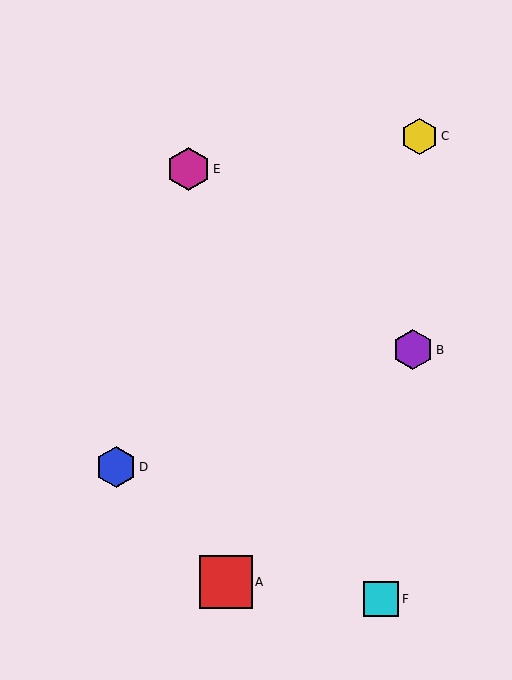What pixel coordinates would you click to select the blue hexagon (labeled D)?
Click at (116, 467) to select the blue hexagon D.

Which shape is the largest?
The red square (labeled A) is the largest.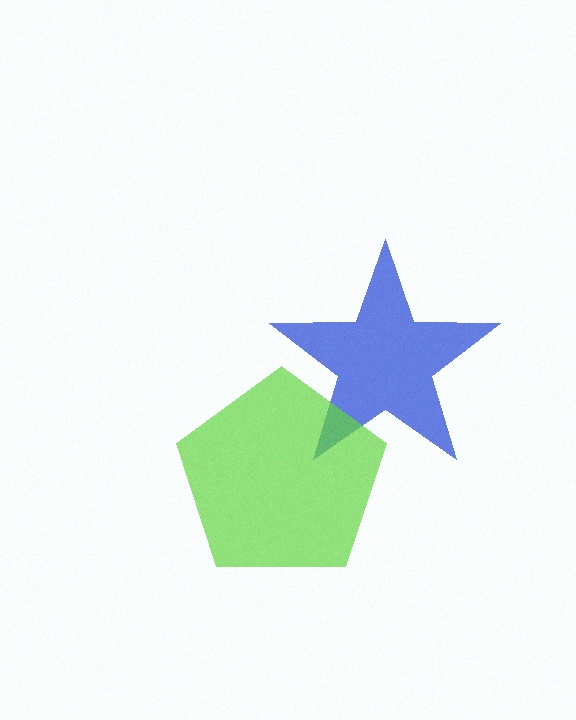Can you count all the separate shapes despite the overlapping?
Yes, there are 2 separate shapes.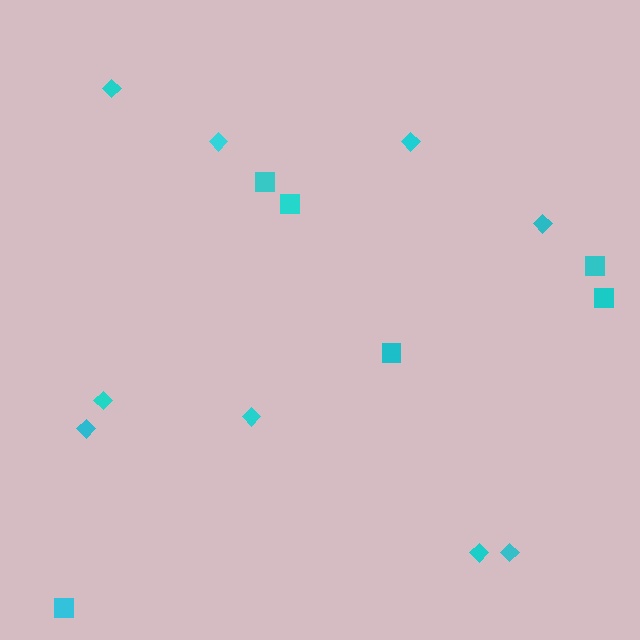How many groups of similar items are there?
There are 2 groups: one group of squares (6) and one group of diamonds (9).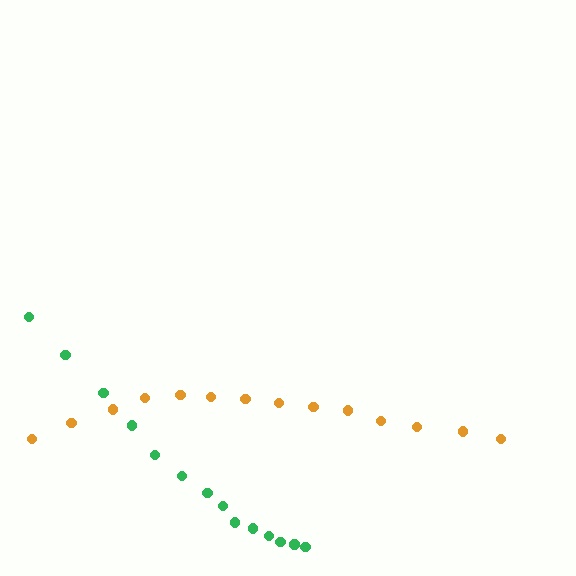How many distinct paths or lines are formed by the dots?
There are 2 distinct paths.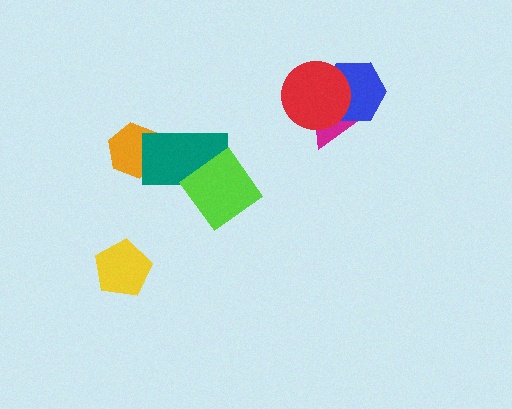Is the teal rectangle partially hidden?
Yes, it is partially covered by another shape.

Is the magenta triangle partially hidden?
Yes, it is partially covered by another shape.